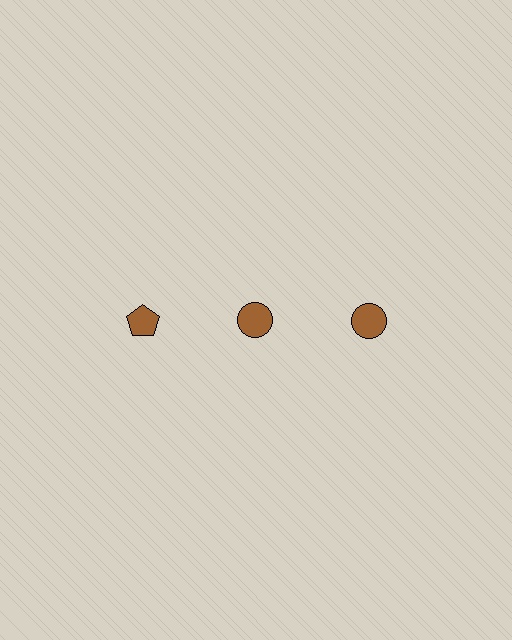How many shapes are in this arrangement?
There are 3 shapes arranged in a grid pattern.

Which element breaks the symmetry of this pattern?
The brown pentagon in the top row, leftmost column breaks the symmetry. All other shapes are brown circles.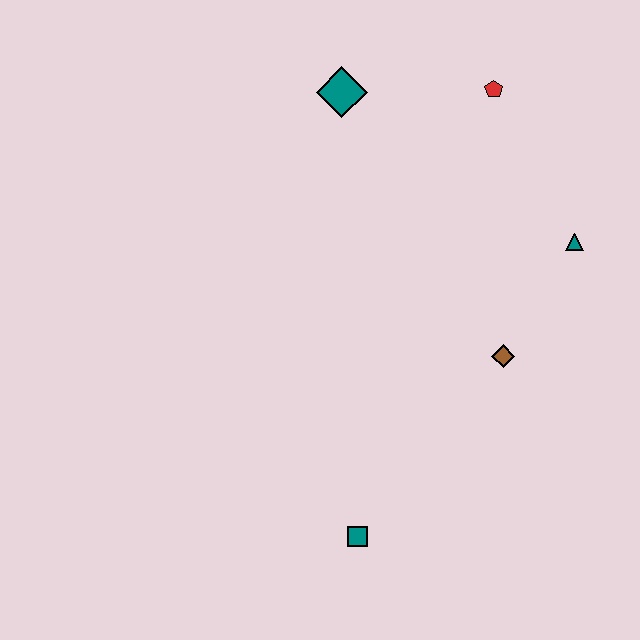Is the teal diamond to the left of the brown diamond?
Yes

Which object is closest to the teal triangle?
The brown diamond is closest to the teal triangle.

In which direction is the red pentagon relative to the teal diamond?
The red pentagon is to the right of the teal diamond.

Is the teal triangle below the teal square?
No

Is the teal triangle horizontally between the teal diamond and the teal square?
No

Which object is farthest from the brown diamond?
The teal diamond is farthest from the brown diamond.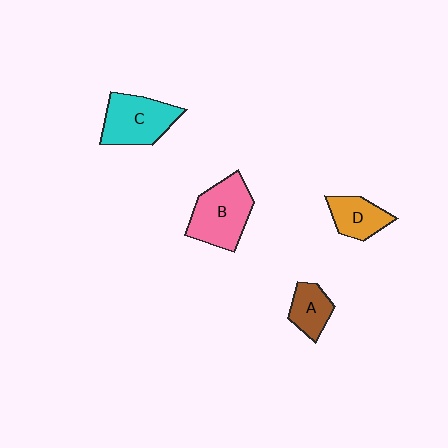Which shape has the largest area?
Shape B (pink).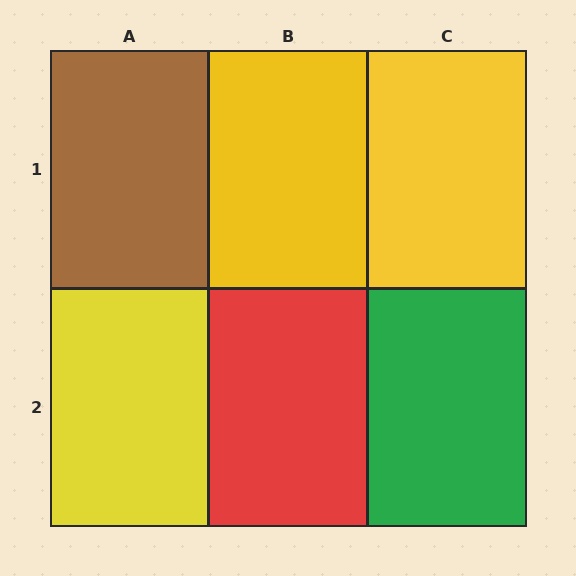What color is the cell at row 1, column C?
Yellow.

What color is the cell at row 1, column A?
Brown.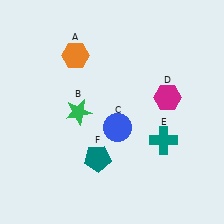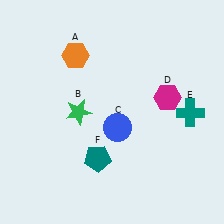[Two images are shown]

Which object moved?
The teal cross (E) moved up.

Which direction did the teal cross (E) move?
The teal cross (E) moved up.